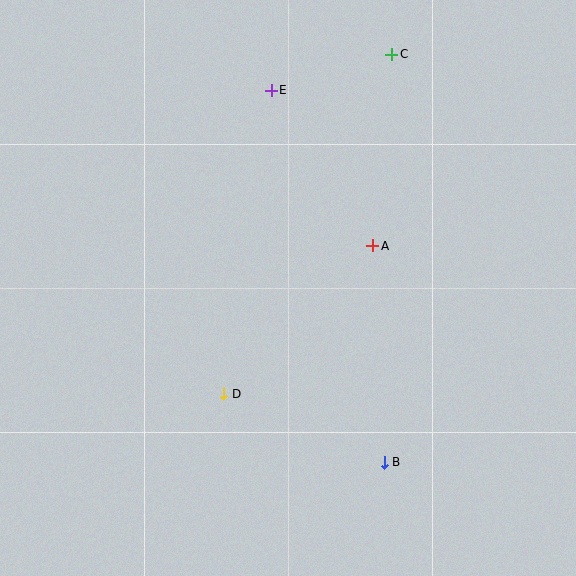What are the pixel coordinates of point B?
Point B is at (384, 462).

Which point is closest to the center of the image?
Point A at (373, 246) is closest to the center.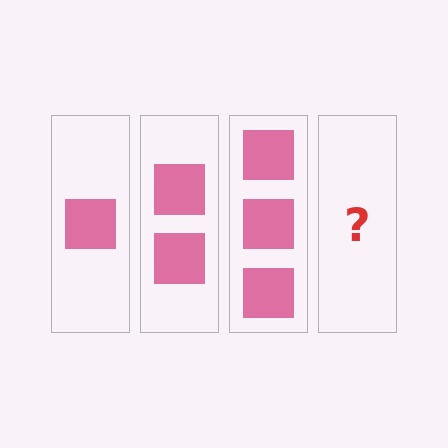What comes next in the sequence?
The next element should be 4 squares.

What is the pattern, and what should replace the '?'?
The pattern is that each step adds one more square. The '?' should be 4 squares.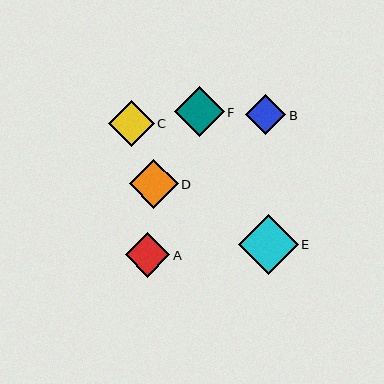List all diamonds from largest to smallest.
From largest to smallest: E, F, D, C, A, B.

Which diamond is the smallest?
Diamond B is the smallest with a size of approximately 40 pixels.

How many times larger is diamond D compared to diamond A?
Diamond D is approximately 1.1 times the size of diamond A.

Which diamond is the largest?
Diamond E is the largest with a size of approximately 60 pixels.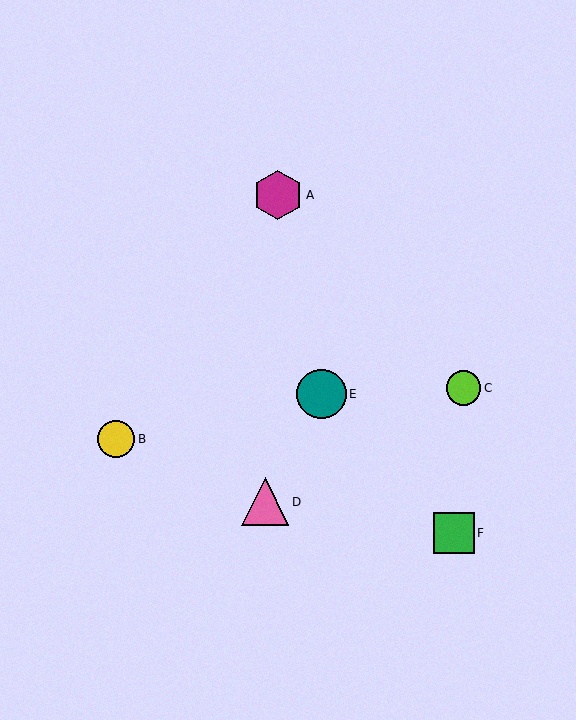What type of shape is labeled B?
Shape B is a yellow circle.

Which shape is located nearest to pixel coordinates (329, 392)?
The teal circle (labeled E) at (321, 394) is nearest to that location.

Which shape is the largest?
The magenta hexagon (labeled A) is the largest.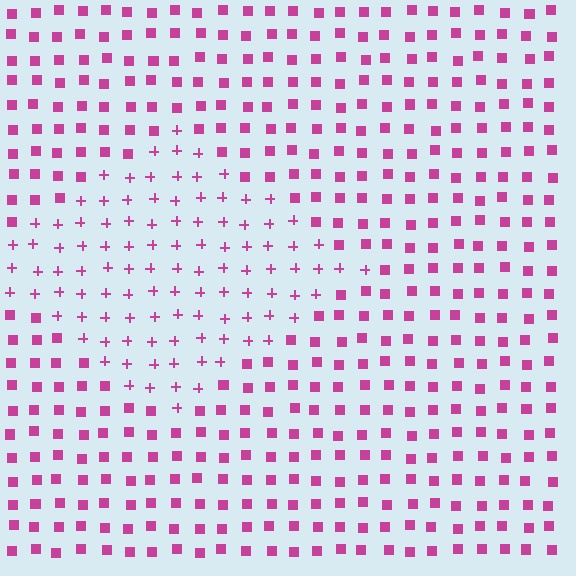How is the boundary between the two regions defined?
The boundary is defined by a change in element shape: plus signs inside vs. squares outside. All elements share the same color and spacing.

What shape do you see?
I see a diamond.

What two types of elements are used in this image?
The image uses plus signs inside the diamond region and squares outside it.